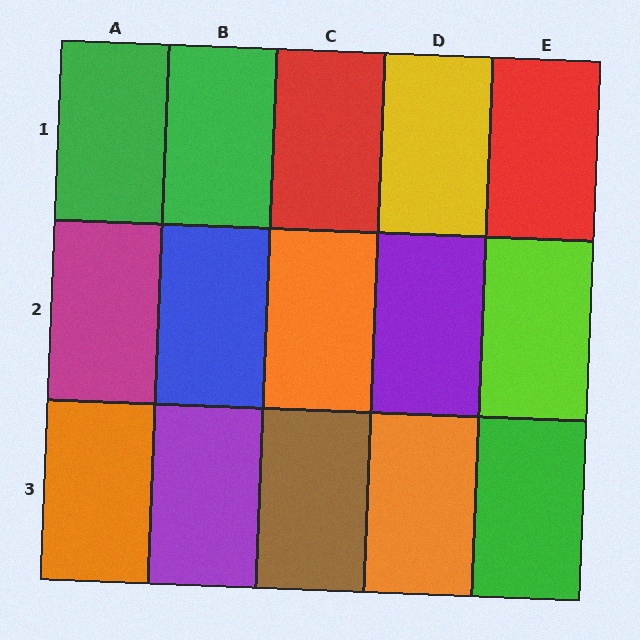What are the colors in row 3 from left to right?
Orange, purple, brown, orange, green.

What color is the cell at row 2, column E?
Lime.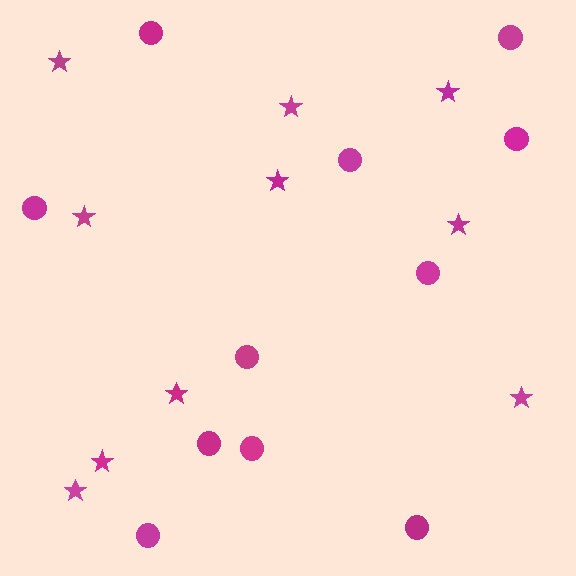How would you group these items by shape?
There are 2 groups: one group of circles (11) and one group of stars (10).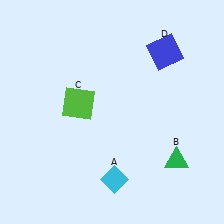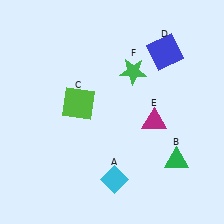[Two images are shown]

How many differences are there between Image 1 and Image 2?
There are 2 differences between the two images.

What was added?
A magenta triangle (E), a green star (F) were added in Image 2.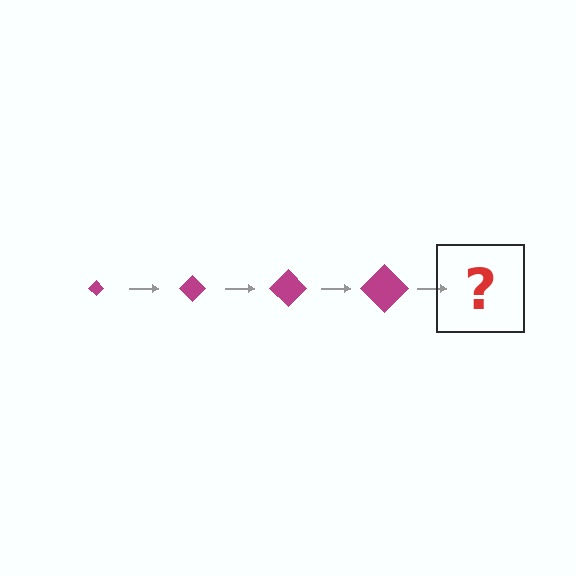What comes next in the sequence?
The next element should be a magenta diamond, larger than the previous one.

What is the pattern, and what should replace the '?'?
The pattern is that the diamond gets progressively larger each step. The '?' should be a magenta diamond, larger than the previous one.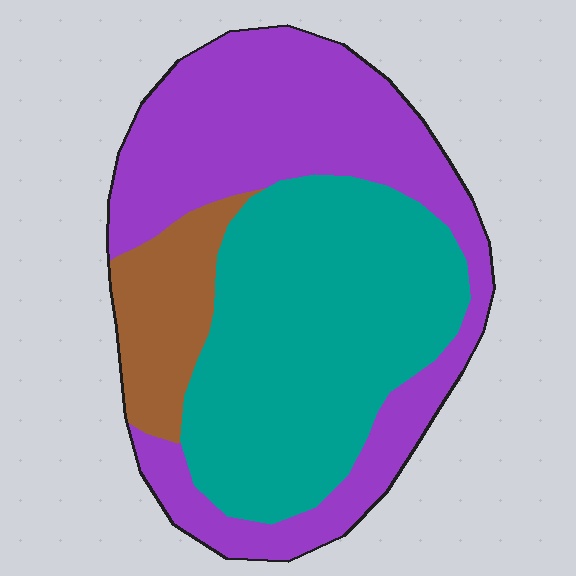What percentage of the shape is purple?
Purple covers roughly 45% of the shape.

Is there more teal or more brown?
Teal.